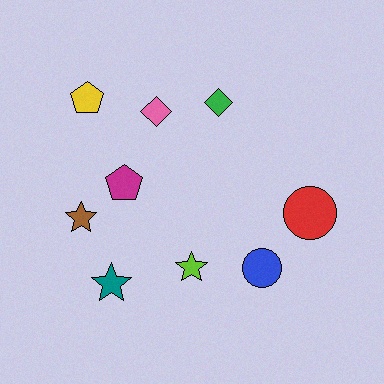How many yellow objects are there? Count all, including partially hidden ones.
There is 1 yellow object.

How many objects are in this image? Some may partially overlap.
There are 9 objects.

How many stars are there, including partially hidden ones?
There are 3 stars.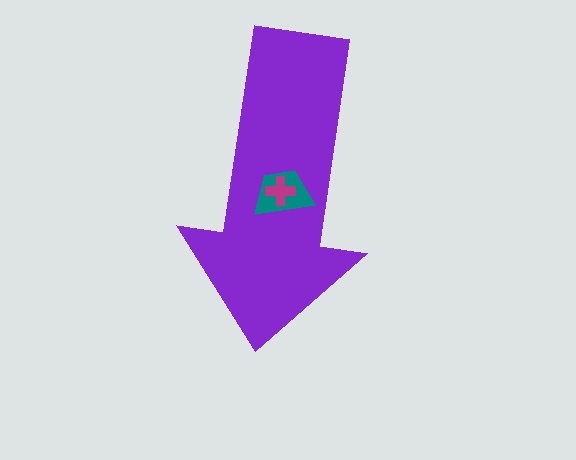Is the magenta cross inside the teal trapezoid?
Yes.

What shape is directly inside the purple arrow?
The teal trapezoid.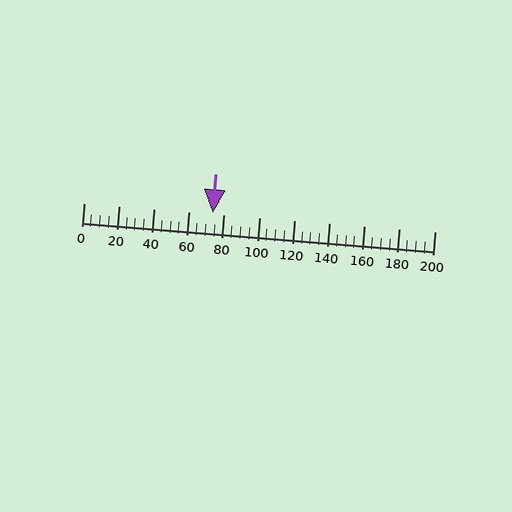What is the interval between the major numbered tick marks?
The major tick marks are spaced 20 units apart.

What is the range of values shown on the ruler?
The ruler shows values from 0 to 200.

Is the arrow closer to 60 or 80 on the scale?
The arrow is closer to 80.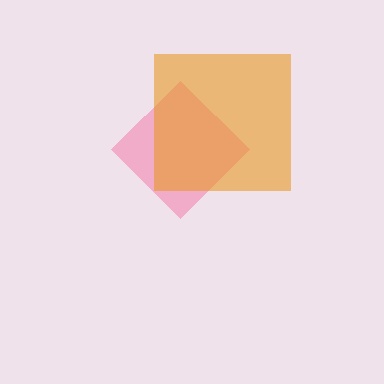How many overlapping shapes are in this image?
There are 2 overlapping shapes in the image.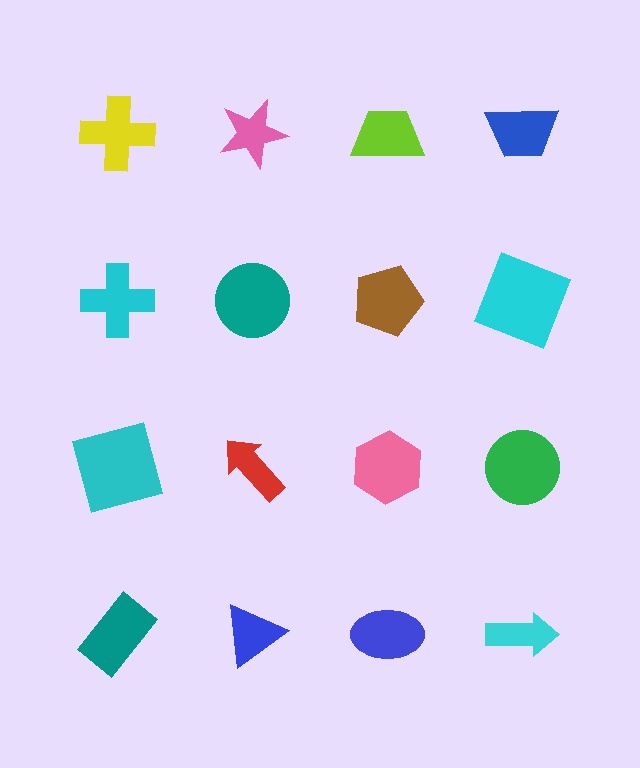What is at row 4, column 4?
A cyan arrow.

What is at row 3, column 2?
A red arrow.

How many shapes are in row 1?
4 shapes.